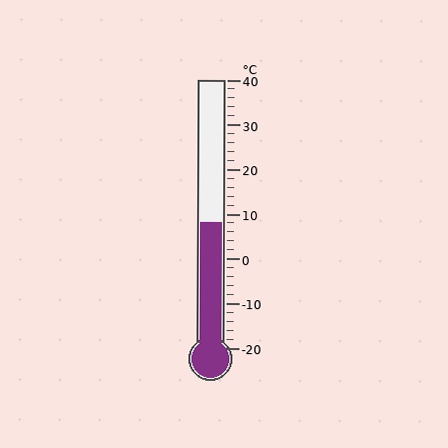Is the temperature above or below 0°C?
The temperature is above 0°C.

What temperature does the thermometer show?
The thermometer shows approximately 8°C.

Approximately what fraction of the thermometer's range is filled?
The thermometer is filled to approximately 45% of its range.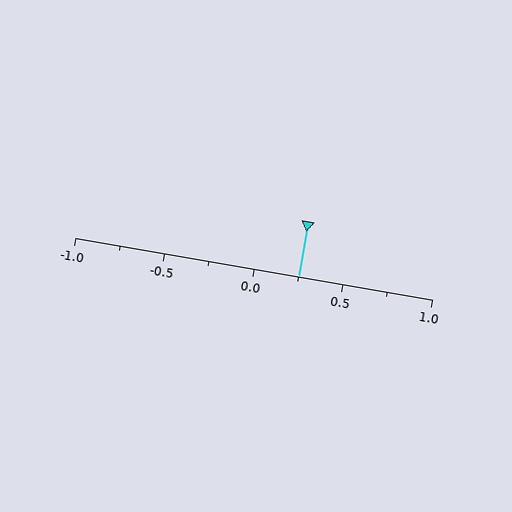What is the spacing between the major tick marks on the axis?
The major ticks are spaced 0.5 apart.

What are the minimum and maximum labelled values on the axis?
The axis runs from -1.0 to 1.0.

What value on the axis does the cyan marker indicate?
The marker indicates approximately 0.25.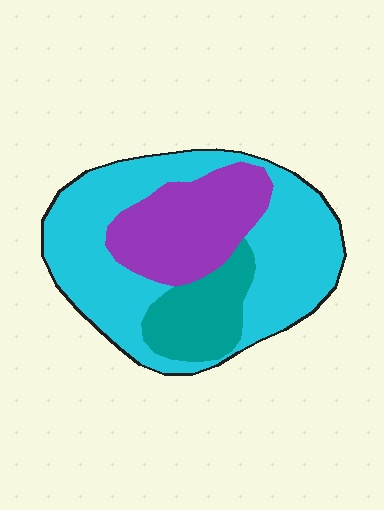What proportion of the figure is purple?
Purple covers 26% of the figure.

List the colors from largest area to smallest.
From largest to smallest: cyan, purple, teal.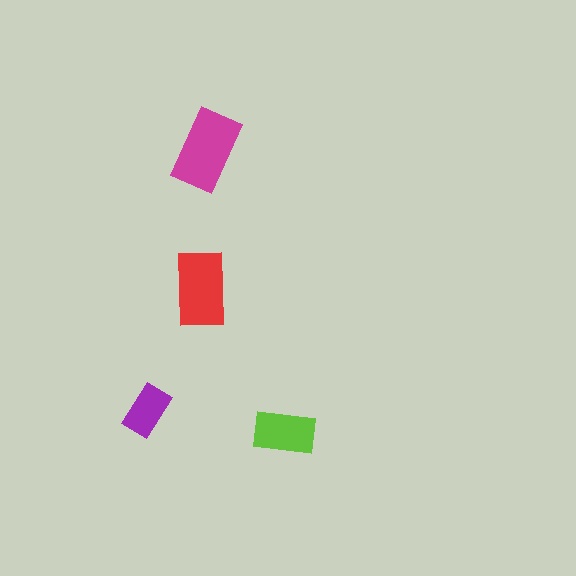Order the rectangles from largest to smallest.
the magenta one, the red one, the lime one, the purple one.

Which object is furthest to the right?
The lime rectangle is rightmost.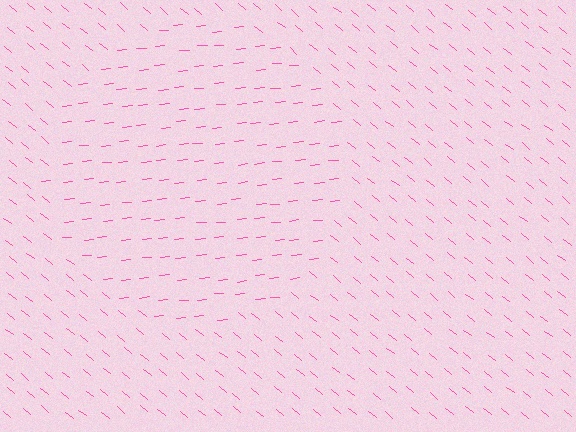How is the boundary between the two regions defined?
The boundary is defined purely by a change in line orientation (approximately 45 degrees difference). All lines are the same color and thickness.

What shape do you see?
I see a circle.